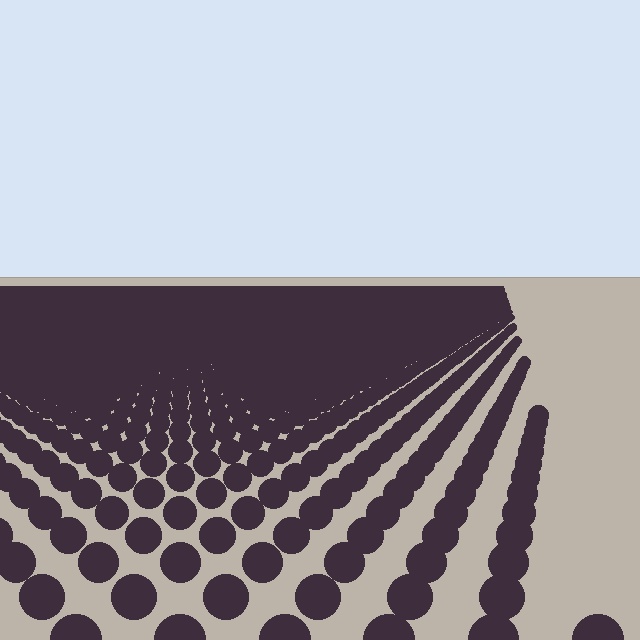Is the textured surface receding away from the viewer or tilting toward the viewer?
The surface is receding away from the viewer. Texture elements get smaller and denser toward the top.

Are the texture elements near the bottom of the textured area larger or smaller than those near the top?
Larger. Near the bottom, elements are closer to the viewer and appear at a bigger on-screen size.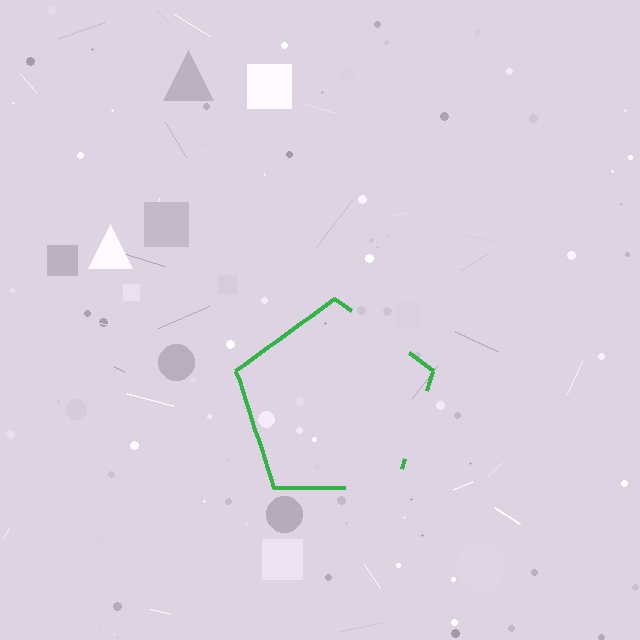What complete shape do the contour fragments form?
The contour fragments form a pentagon.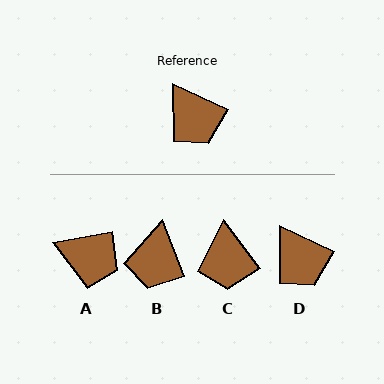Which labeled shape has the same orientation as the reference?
D.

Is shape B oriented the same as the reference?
No, it is off by about 43 degrees.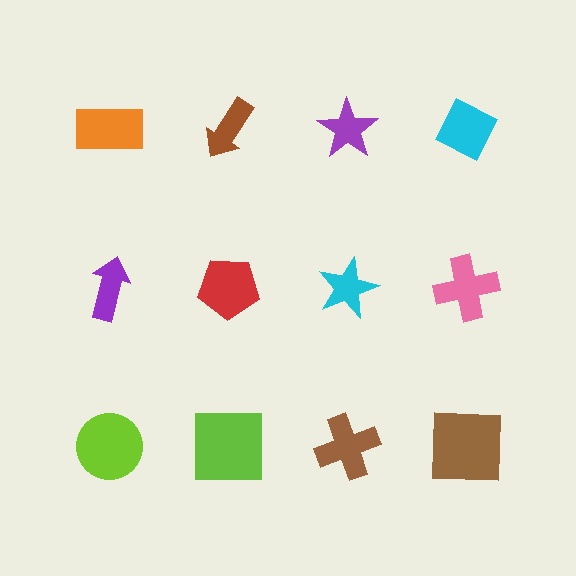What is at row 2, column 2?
A red pentagon.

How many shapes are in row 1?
4 shapes.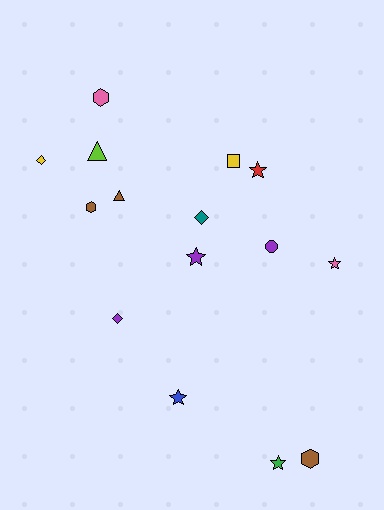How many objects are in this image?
There are 15 objects.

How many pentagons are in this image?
There are no pentagons.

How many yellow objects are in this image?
There are 2 yellow objects.